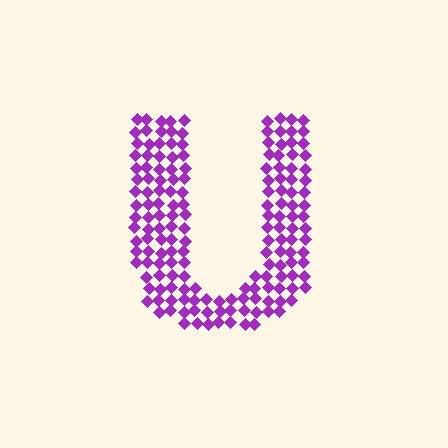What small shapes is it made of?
It is made of small diamonds.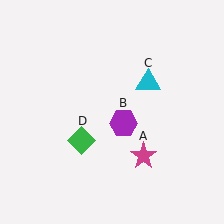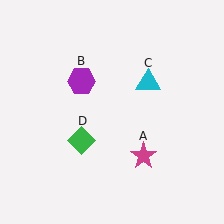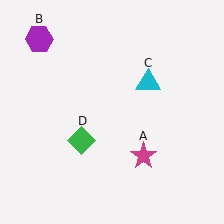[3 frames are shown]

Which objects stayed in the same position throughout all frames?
Magenta star (object A) and cyan triangle (object C) and green diamond (object D) remained stationary.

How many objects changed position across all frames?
1 object changed position: purple hexagon (object B).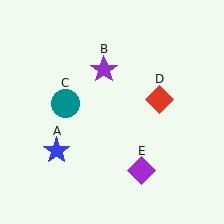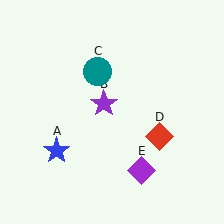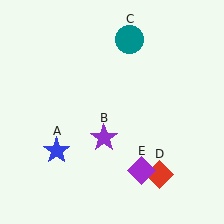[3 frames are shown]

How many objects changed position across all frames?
3 objects changed position: purple star (object B), teal circle (object C), red diamond (object D).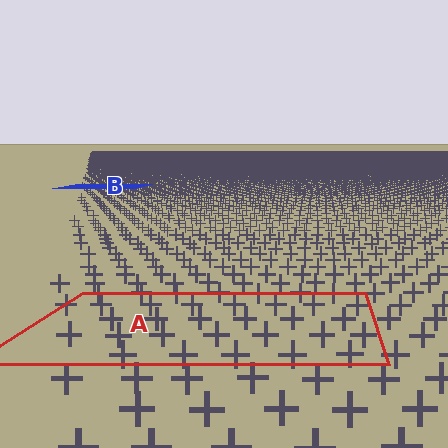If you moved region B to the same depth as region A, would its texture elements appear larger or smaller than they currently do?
They would appear larger. At a closer depth, the same texture elements are projected at a bigger on-screen size.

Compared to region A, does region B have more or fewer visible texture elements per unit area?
Region B has more texture elements per unit area — they are packed more densely because it is farther away.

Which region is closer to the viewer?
Region A is closer. The texture elements there are larger and more spread out.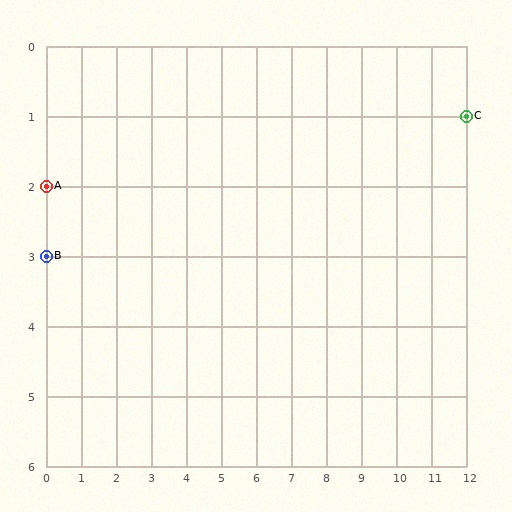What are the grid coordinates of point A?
Point A is at grid coordinates (0, 2).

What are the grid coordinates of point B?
Point B is at grid coordinates (0, 3).